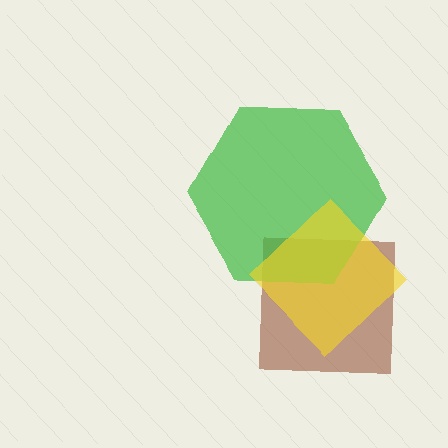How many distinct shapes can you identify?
There are 3 distinct shapes: a brown square, a green hexagon, a yellow diamond.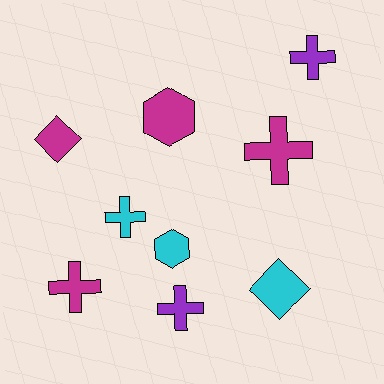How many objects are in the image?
There are 9 objects.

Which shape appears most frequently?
Cross, with 5 objects.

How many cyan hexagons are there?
There is 1 cyan hexagon.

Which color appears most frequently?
Magenta, with 4 objects.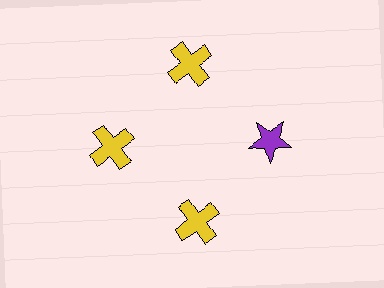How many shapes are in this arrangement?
There are 4 shapes arranged in a ring pattern.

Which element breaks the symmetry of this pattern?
The purple star at roughly the 3 o'clock position breaks the symmetry. All other shapes are yellow crosses.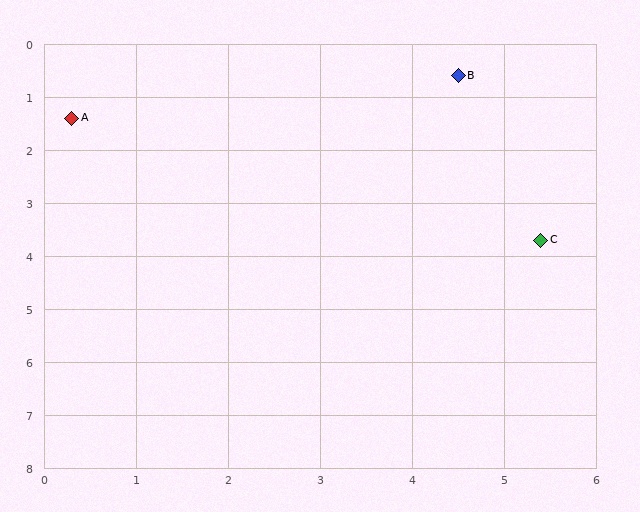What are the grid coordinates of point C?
Point C is at approximately (5.4, 3.7).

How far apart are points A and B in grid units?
Points A and B are about 4.3 grid units apart.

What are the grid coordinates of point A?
Point A is at approximately (0.3, 1.4).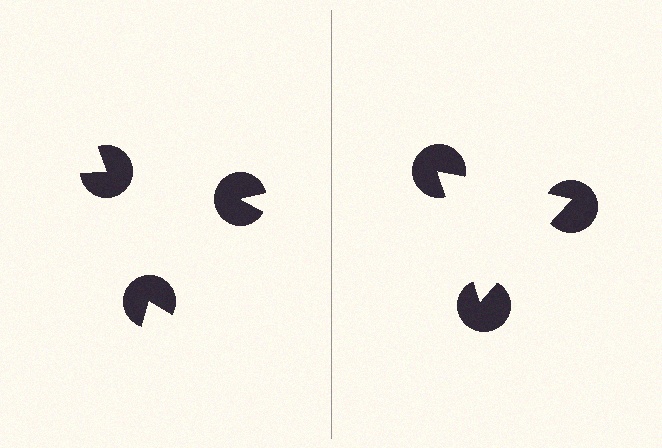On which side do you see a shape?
An illusory triangle appears on the right side. On the left side the wedge cuts are rotated, so no coherent shape forms.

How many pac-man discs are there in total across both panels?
6 — 3 on each side.